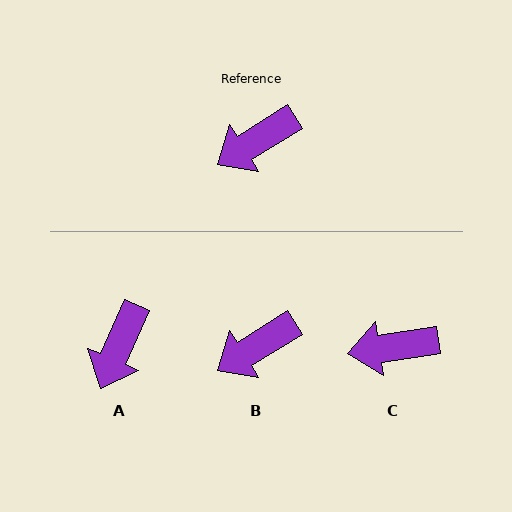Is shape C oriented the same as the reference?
No, it is off by about 24 degrees.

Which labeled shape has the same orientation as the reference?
B.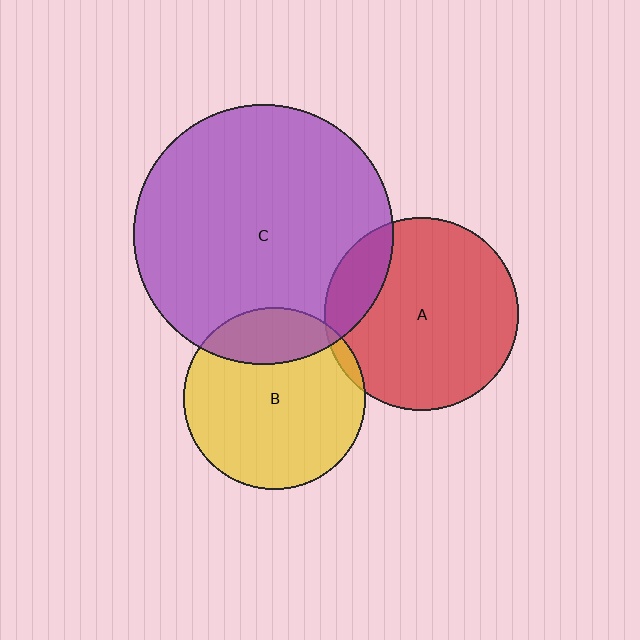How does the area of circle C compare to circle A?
Approximately 1.8 times.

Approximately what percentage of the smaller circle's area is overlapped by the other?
Approximately 5%.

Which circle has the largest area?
Circle C (purple).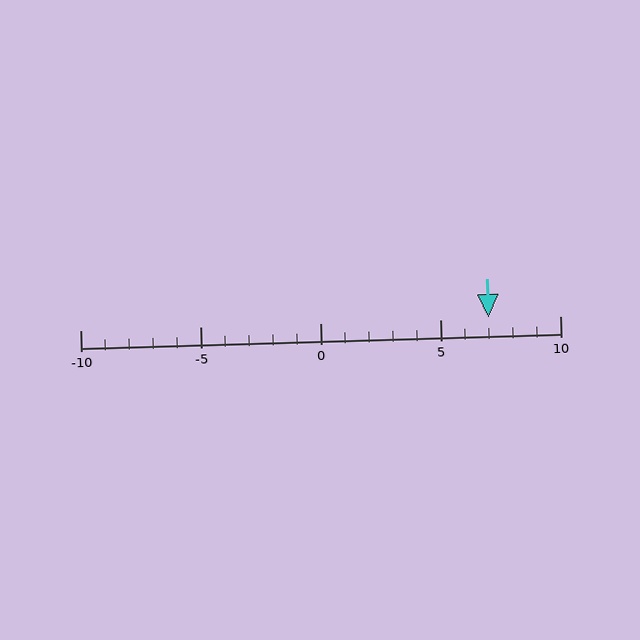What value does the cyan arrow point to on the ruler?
The cyan arrow points to approximately 7.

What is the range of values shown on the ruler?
The ruler shows values from -10 to 10.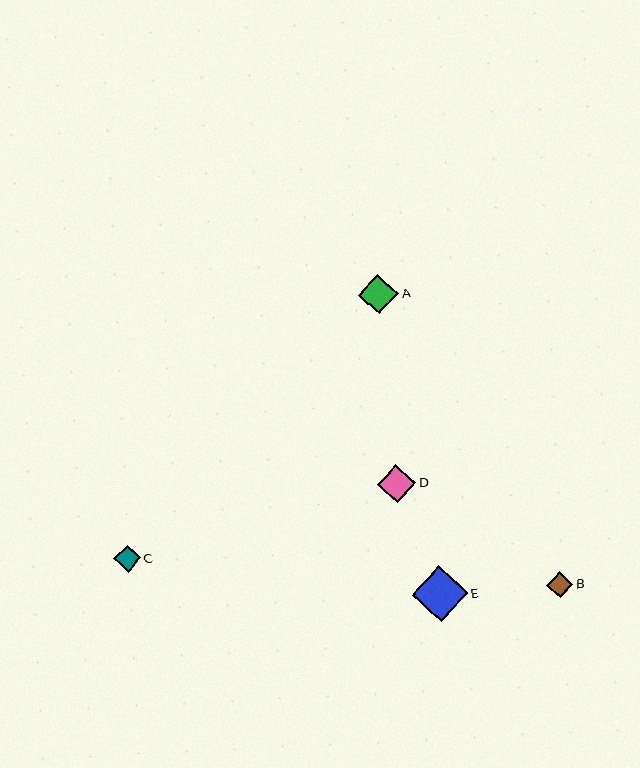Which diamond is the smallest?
Diamond B is the smallest with a size of approximately 26 pixels.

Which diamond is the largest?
Diamond E is the largest with a size of approximately 56 pixels.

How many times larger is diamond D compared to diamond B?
Diamond D is approximately 1.5 times the size of diamond B.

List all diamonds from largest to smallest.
From largest to smallest: E, A, D, C, B.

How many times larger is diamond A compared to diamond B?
Diamond A is approximately 1.5 times the size of diamond B.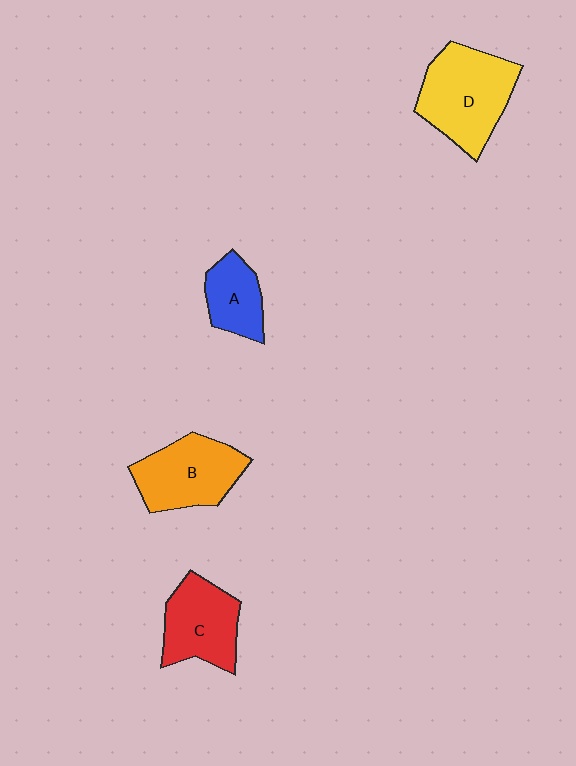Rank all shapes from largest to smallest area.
From largest to smallest: D (yellow), B (orange), C (red), A (blue).